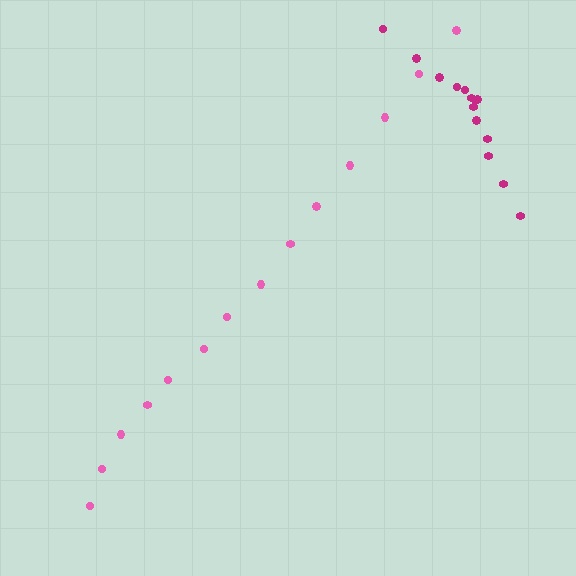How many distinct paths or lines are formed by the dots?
There are 2 distinct paths.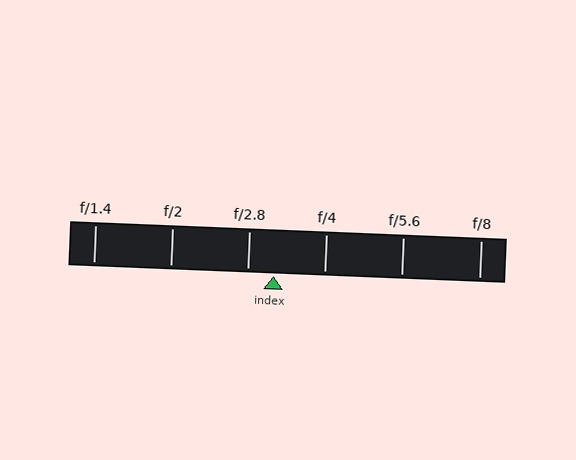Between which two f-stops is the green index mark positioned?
The index mark is between f/2.8 and f/4.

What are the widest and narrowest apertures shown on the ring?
The widest aperture shown is f/1.4 and the narrowest is f/8.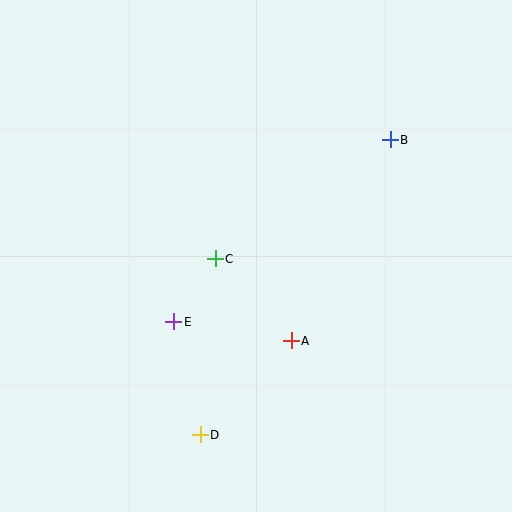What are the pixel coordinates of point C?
Point C is at (215, 259).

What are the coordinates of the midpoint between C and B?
The midpoint between C and B is at (303, 199).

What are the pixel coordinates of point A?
Point A is at (291, 341).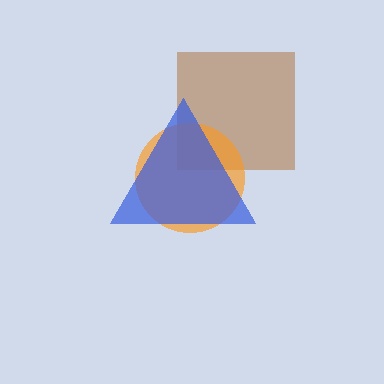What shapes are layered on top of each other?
The layered shapes are: a brown square, an orange circle, a blue triangle.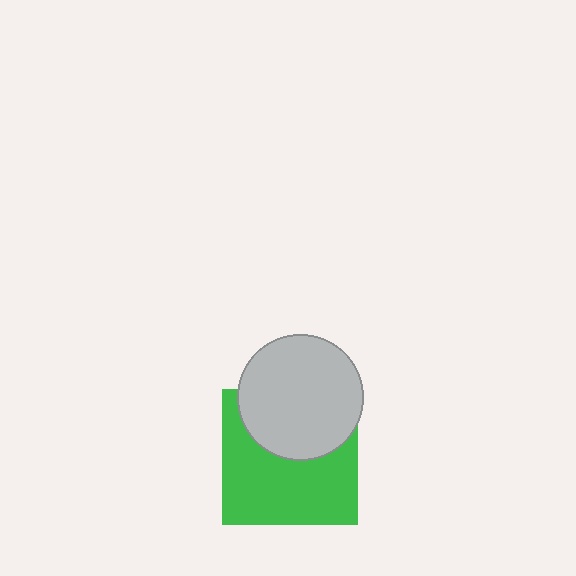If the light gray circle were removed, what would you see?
You would see the complete green square.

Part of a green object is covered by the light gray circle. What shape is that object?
It is a square.